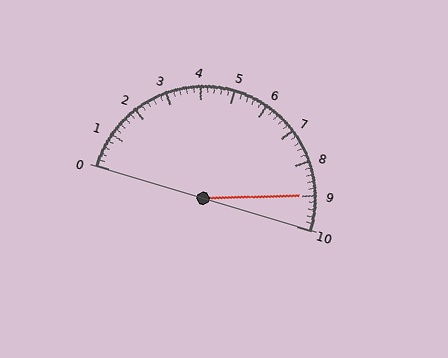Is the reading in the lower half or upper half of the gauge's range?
The reading is in the upper half of the range (0 to 10).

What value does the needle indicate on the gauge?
The needle indicates approximately 9.0.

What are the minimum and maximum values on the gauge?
The gauge ranges from 0 to 10.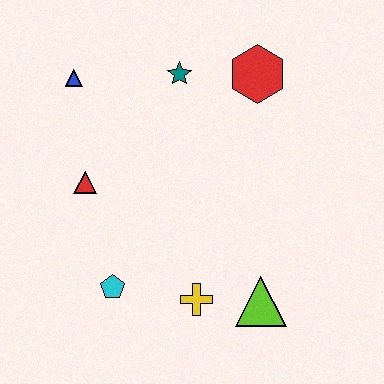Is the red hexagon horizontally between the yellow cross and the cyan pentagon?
No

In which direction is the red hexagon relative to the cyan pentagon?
The red hexagon is above the cyan pentagon.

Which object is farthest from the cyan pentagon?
The red hexagon is farthest from the cyan pentagon.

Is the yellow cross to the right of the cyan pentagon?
Yes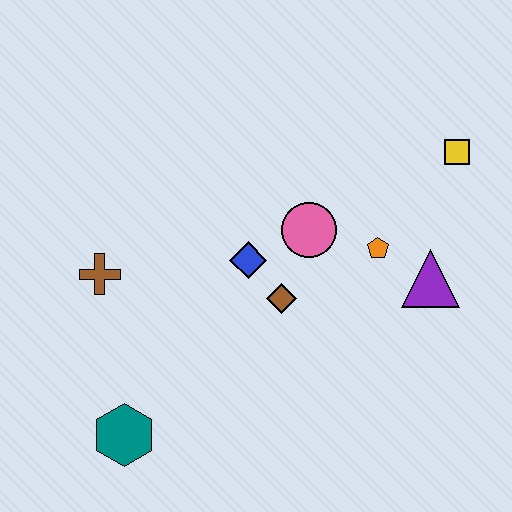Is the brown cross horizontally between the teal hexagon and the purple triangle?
No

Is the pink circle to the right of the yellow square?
No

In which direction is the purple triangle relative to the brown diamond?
The purple triangle is to the right of the brown diamond.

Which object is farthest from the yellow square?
The teal hexagon is farthest from the yellow square.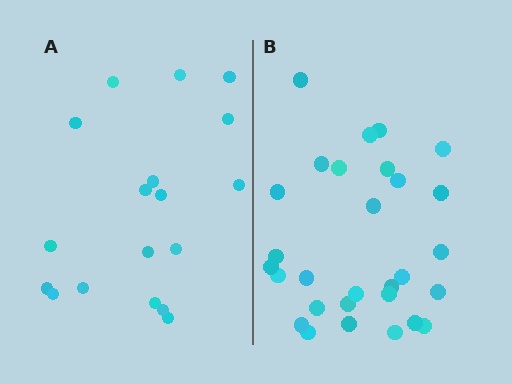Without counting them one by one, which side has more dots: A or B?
Region B (the right region) has more dots.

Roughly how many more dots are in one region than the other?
Region B has roughly 12 or so more dots than region A.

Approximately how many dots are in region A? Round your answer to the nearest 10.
About 20 dots. (The exact count is 18, which rounds to 20.)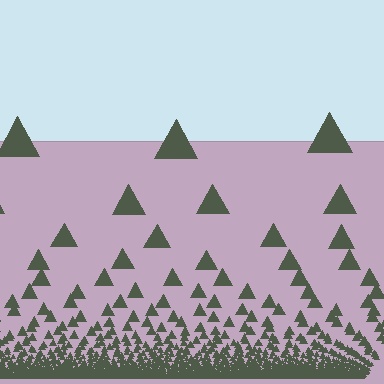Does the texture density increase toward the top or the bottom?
Density increases toward the bottom.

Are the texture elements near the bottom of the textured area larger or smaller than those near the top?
Smaller. The gradient is inverted — elements near the bottom are smaller and denser.